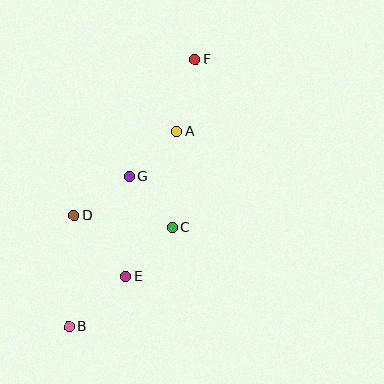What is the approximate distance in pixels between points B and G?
The distance between B and G is approximately 162 pixels.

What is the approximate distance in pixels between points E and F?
The distance between E and F is approximately 228 pixels.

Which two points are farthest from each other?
Points B and F are farthest from each other.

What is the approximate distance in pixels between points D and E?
The distance between D and E is approximately 80 pixels.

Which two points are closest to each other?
Points A and G are closest to each other.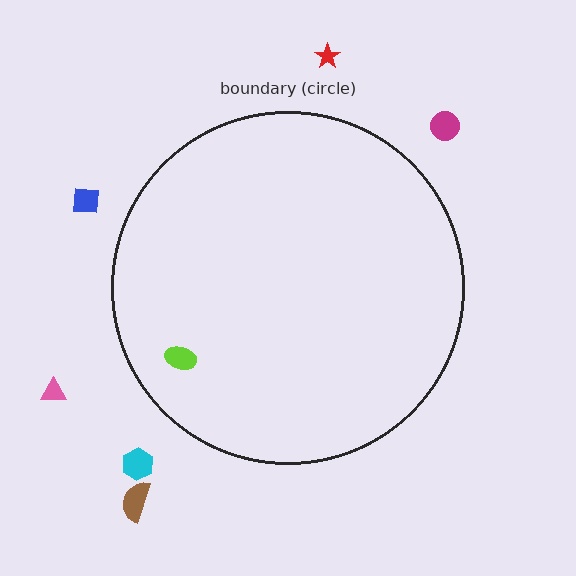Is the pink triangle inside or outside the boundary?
Outside.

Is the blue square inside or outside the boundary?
Outside.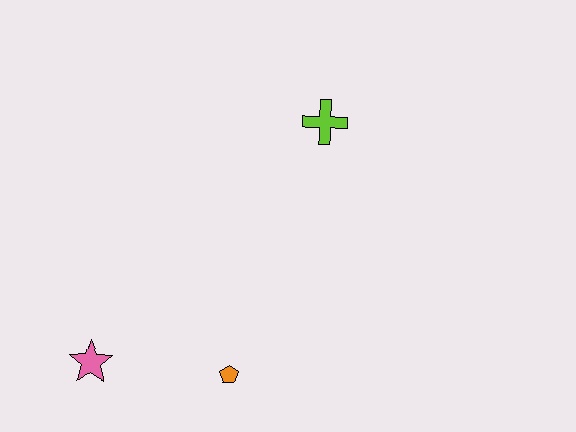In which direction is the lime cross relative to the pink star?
The lime cross is above the pink star.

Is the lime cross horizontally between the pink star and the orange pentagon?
No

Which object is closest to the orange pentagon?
The pink star is closest to the orange pentagon.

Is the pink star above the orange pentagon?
Yes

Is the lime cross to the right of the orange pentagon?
Yes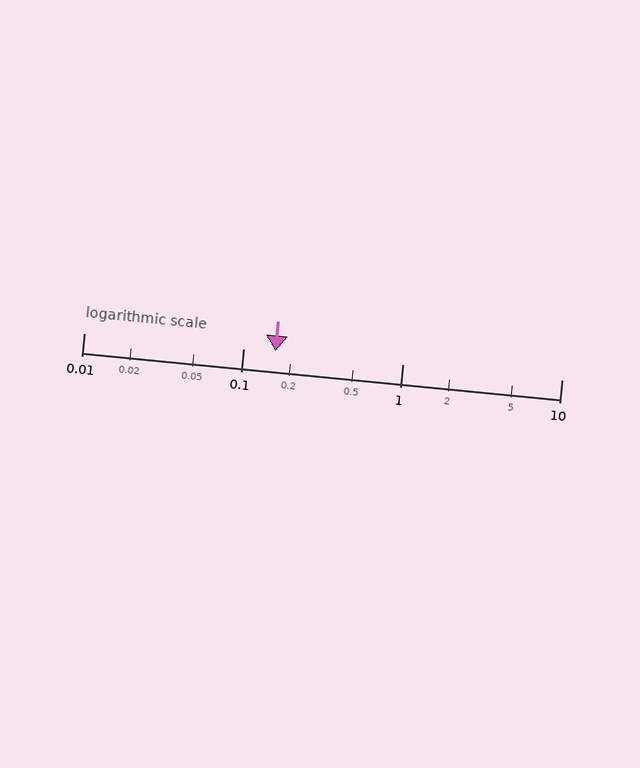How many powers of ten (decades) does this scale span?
The scale spans 3 decades, from 0.01 to 10.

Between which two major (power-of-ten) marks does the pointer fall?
The pointer is between 0.1 and 1.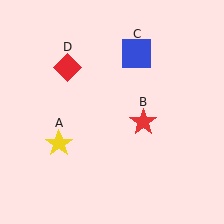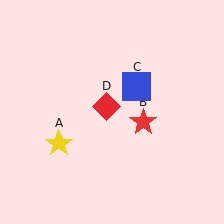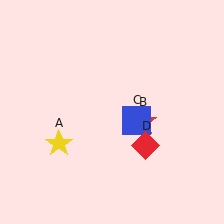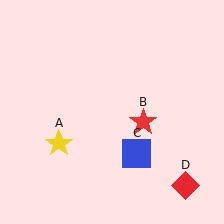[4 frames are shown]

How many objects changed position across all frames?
2 objects changed position: blue square (object C), red diamond (object D).